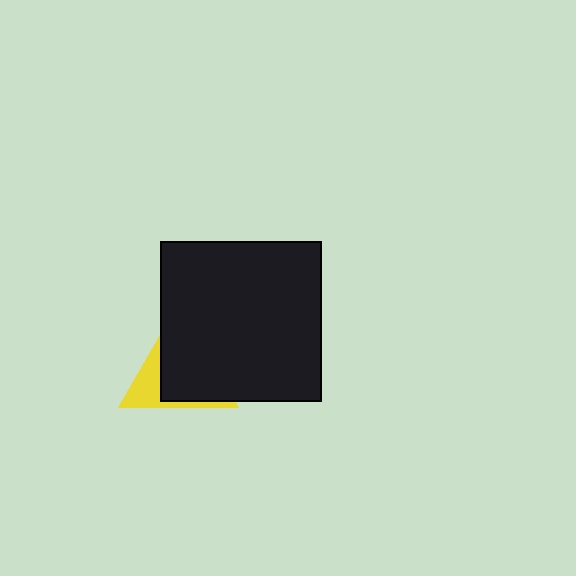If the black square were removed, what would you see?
You would see the complete yellow triangle.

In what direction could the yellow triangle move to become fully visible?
The yellow triangle could move left. That would shift it out from behind the black square entirely.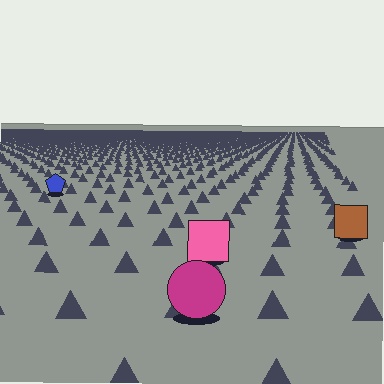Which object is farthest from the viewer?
The blue pentagon is farthest from the viewer. It appears smaller and the ground texture around it is denser.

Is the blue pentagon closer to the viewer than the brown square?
No. The brown square is closer — you can tell from the texture gradient: the ground texture is coarser near it.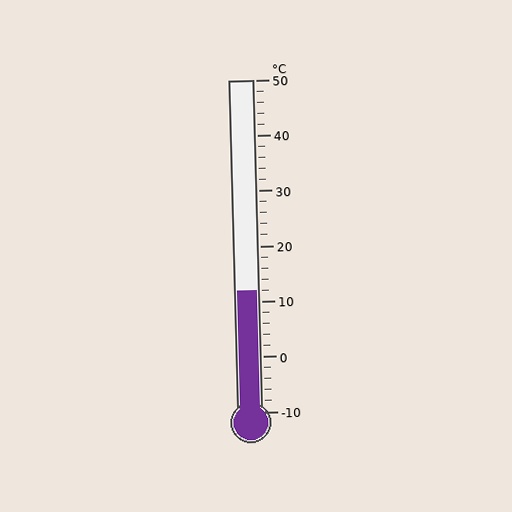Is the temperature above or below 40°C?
The temperature is below 40°C.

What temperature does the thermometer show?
The thermometer shows approximately 12°C.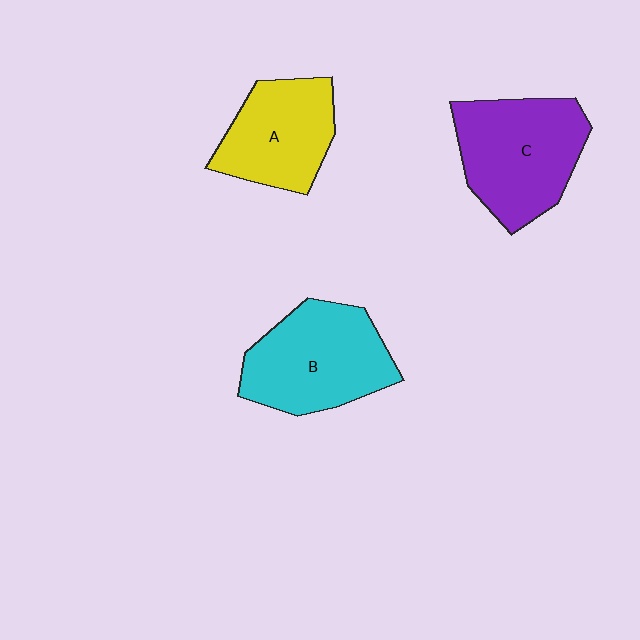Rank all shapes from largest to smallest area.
From largest to smallest: C (purple), B (cyan), A (yellow).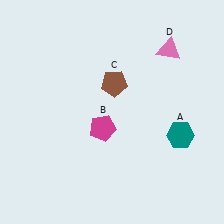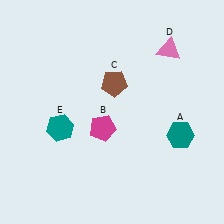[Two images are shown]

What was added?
A teal hexagon (E) was added in Image 2.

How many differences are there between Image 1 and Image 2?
There is 1 difference between the two images.